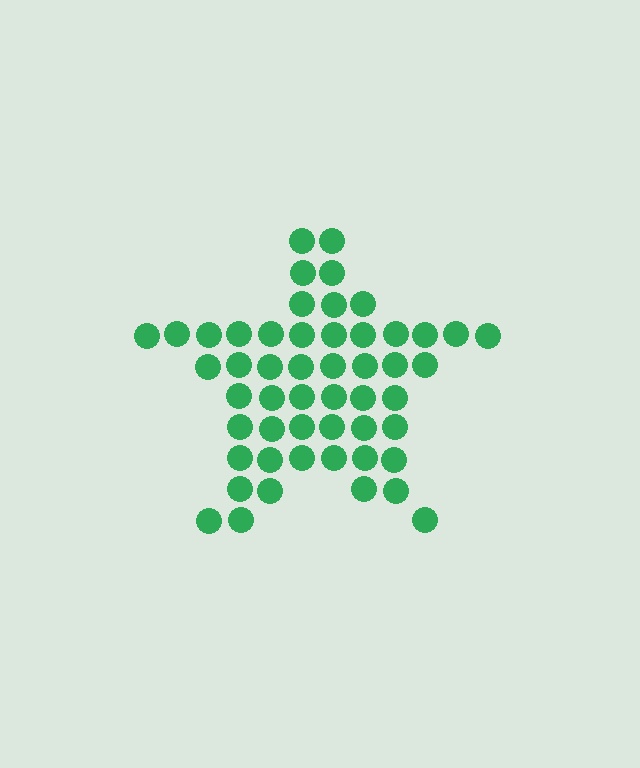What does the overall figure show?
The overall figure shows a star.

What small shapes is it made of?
It is made of small circles.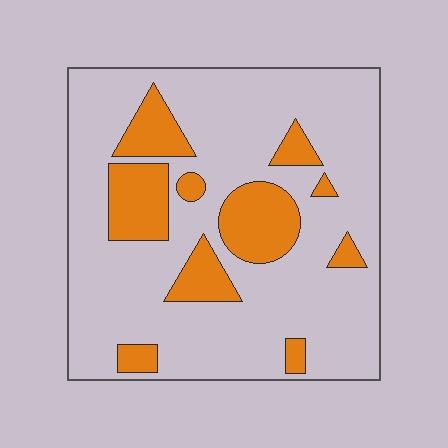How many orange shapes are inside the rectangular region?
10.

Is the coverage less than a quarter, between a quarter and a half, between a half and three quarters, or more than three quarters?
Less than a quarter.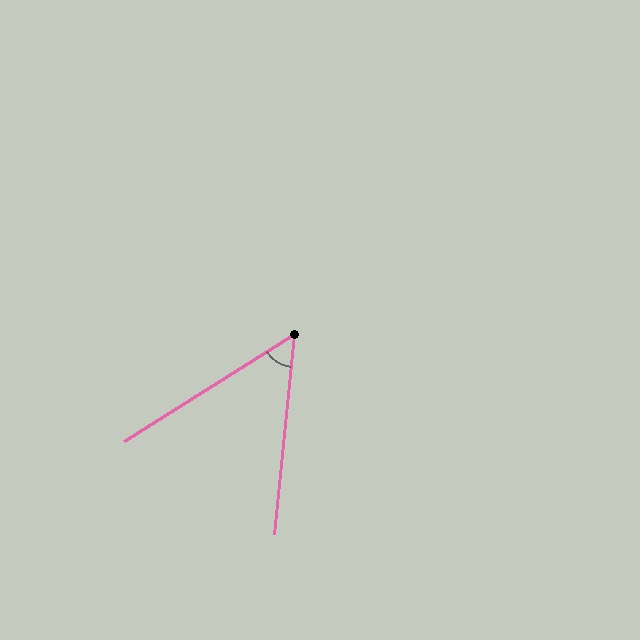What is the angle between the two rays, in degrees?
Approximately 52 degrees.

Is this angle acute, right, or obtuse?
It is acute.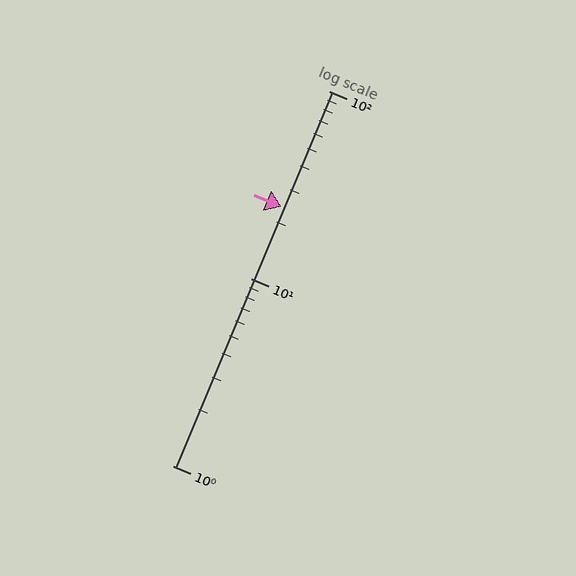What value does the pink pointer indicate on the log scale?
The pointer indicates approximately 24.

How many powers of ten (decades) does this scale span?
The scale spans 2 decades, from 1 to 100.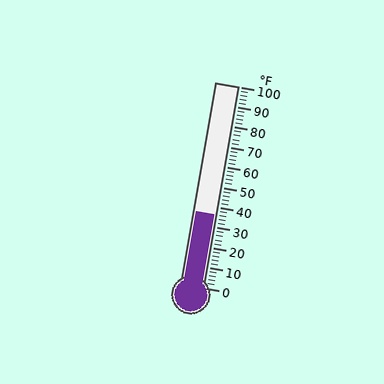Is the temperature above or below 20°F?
The temperature is above 20°F.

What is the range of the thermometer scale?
The thermometer scale ranges from 0°F to 100°F.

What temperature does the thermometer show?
The thermometer shows approximately 36°F.